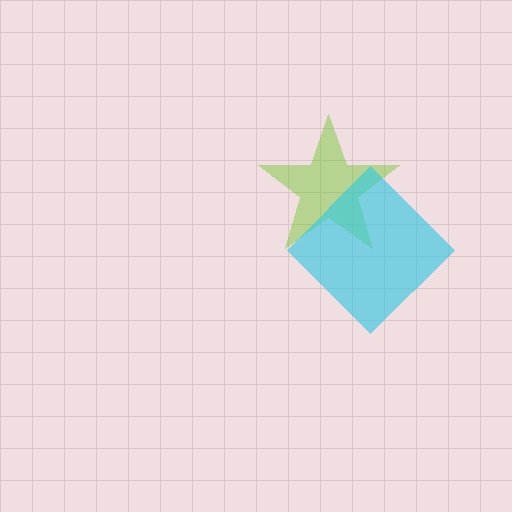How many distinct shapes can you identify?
There are 2 distinct shapes: a lime star, a cyan diamond.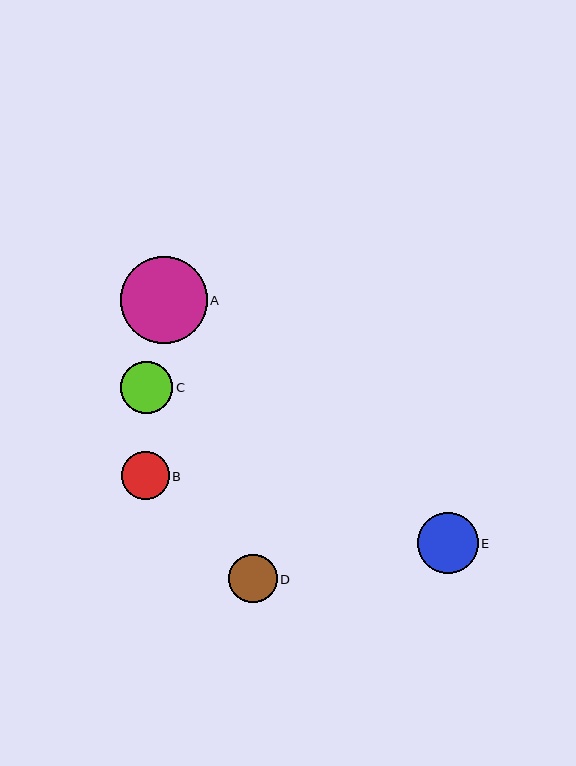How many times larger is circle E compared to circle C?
Circle E is approximately 1.2 times the size of circle C.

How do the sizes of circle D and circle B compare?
Circle D and circle B are approximately the same size.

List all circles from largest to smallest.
From largest to smallest: A, E, C, D, B.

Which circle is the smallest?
Circle B is the smallest with a size of approximately 48 pixels.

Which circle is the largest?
Circle A is the largest with a size of approximately 87 pixels.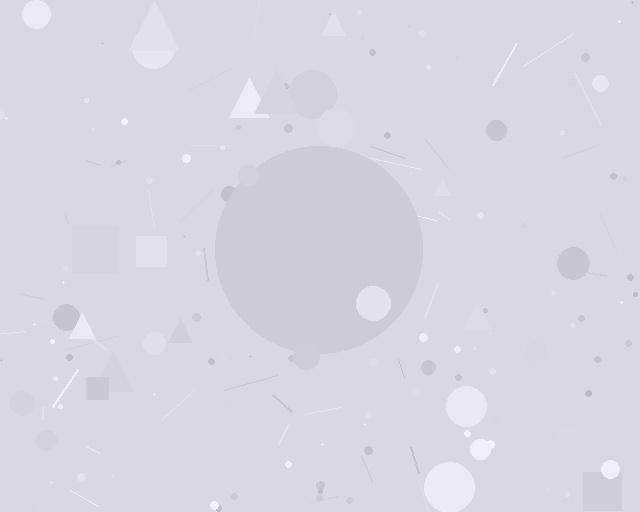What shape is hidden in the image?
A circle is hidden in the image.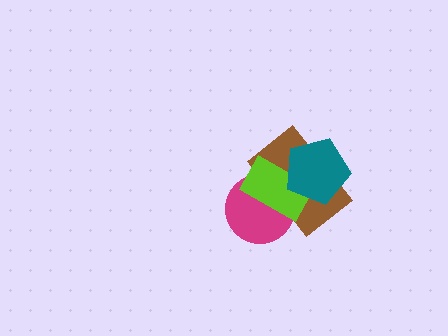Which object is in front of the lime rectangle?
The teal pentagon is in front of the lime rectangle.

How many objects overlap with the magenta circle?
2 objects overlap with the magenta circle.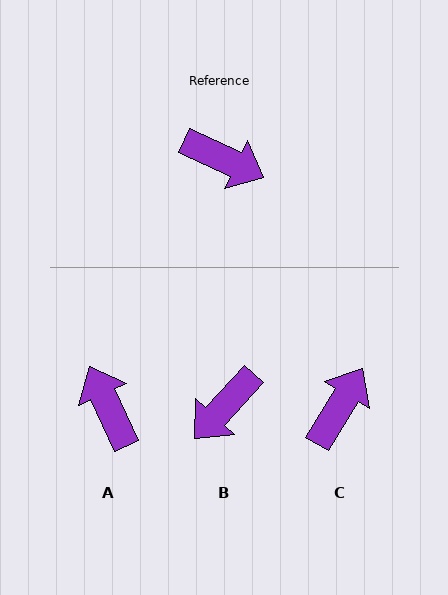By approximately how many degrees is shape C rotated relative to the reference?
Approximately 84 degrees counter-clockwise.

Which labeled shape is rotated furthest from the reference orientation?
A, about 140 degrees away.